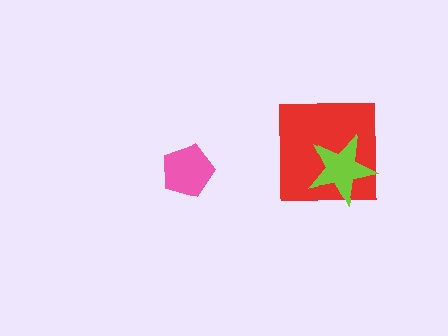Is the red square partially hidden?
Yes, it is partially covered by another shape.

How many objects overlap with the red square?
1 object overlaps with the red square.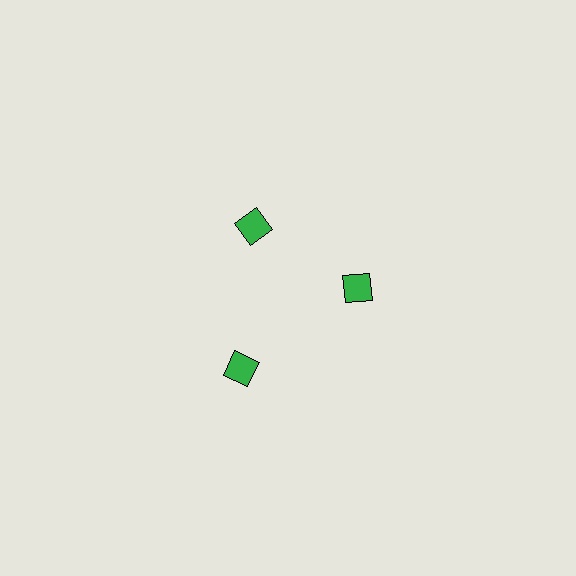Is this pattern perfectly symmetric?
No. The 3 green diamonds are arranged in a ring, but one element near the 7 o'clock position is pushed outward from the center, breaking the 3-fold rotational symmetry.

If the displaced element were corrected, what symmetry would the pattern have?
It would have 3-fold rotational symmetry — the pattern would map onto itself every 120 degrees.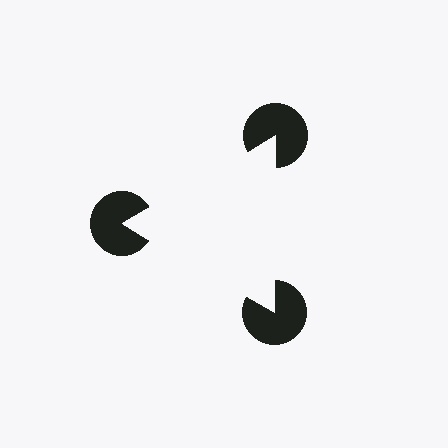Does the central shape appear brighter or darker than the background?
It typically appears slightly brighter than the background, even though no actual brightness change is drawn.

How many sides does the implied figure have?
3 sides.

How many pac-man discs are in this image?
There are 3 — one at each vertex of the illusory triangle.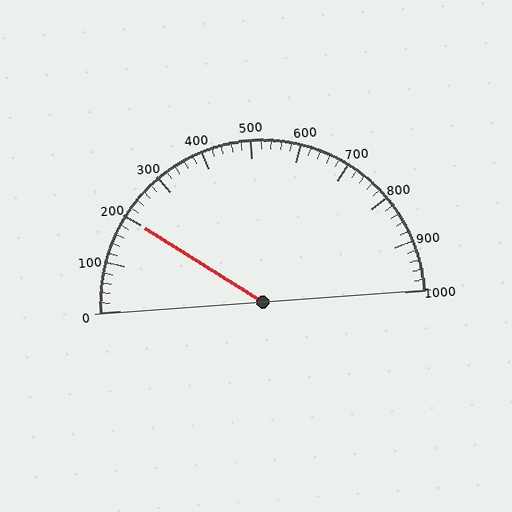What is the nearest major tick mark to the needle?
The nearest major tick mark is 200.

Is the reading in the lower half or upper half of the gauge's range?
The reading is in the lower half of the range (0 to 1000).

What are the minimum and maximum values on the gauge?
The gauge ranges from 0 to 1000.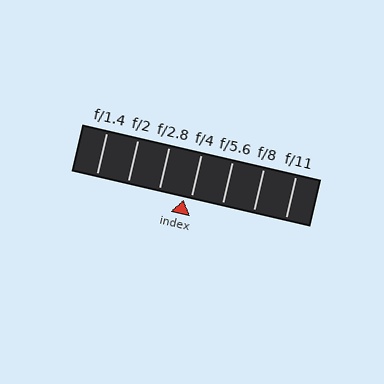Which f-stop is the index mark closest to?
The index mark is closest to f/4.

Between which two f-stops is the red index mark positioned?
The index mark is between f/2.8 and f/4.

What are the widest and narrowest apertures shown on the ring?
The widest aperture shown is f/1.4 and the narrowest is f/11.